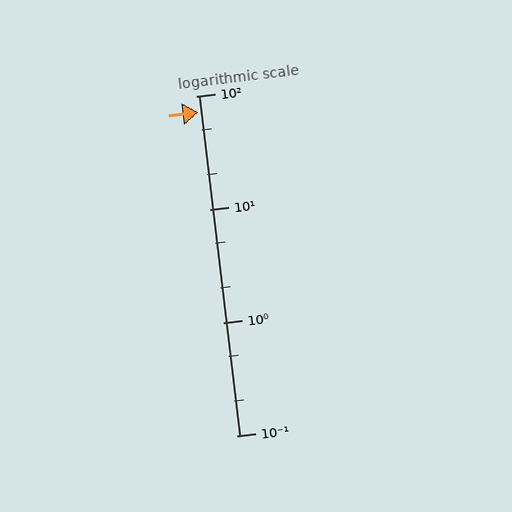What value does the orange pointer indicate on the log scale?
The pointer indicates approximately 72.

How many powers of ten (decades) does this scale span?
The scale spans 3 decades, from 0.1 to 100.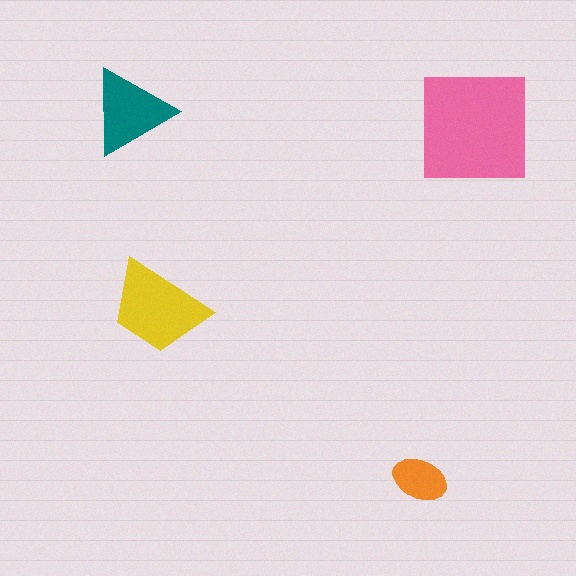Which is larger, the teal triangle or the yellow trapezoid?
The yellow trapezoid.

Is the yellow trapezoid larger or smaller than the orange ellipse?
Larger.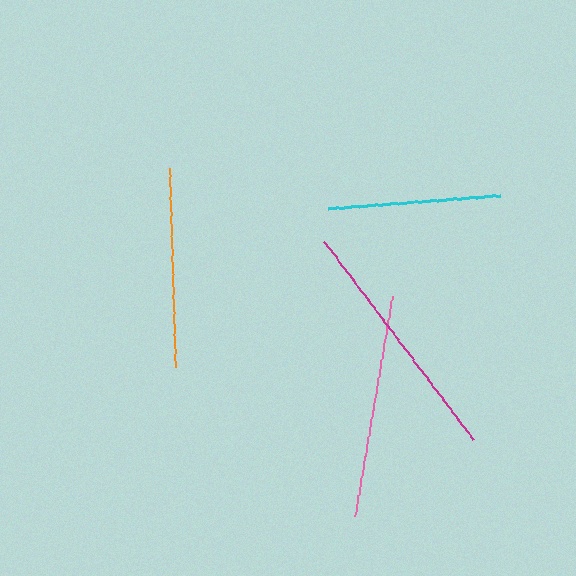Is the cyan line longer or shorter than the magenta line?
The magenta line is longer than the cyan line.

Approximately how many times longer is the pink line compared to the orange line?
The pink line is approximately 1.1 times the length of the orange line.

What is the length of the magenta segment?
The magenta segment is approximately 247 pixels long.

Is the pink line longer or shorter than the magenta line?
The magenta line is longer than the pink line.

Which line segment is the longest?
The magenta line is the longest at approximately 247 pixels.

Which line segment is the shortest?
The cyan line is the shortest at approximately 172 pixels.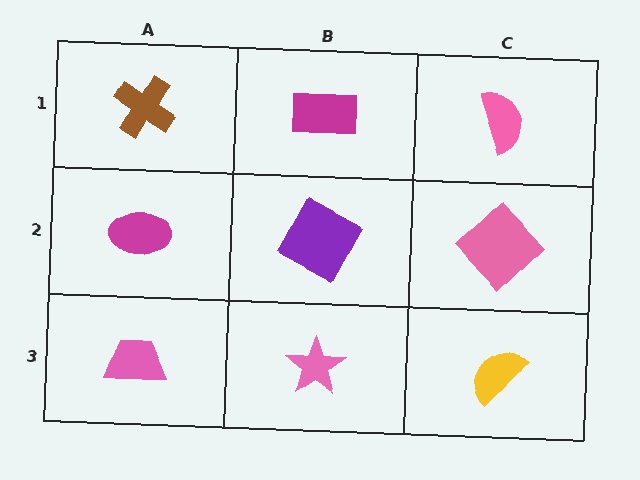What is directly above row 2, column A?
A brown cross.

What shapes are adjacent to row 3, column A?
A magenta ellipse (row 2, column A), a pink star (row 3, column B).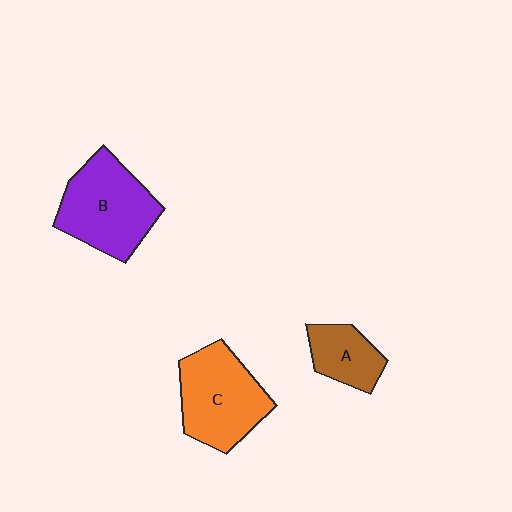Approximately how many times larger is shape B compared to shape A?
Approximately 1.9 times.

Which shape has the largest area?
Shape B (purple).